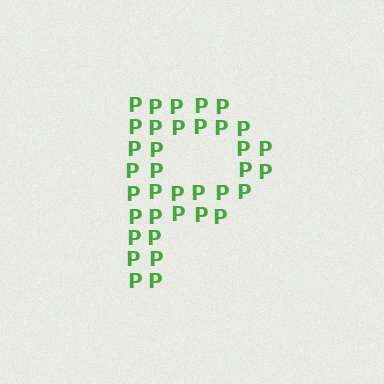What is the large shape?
The large shape is the letter P.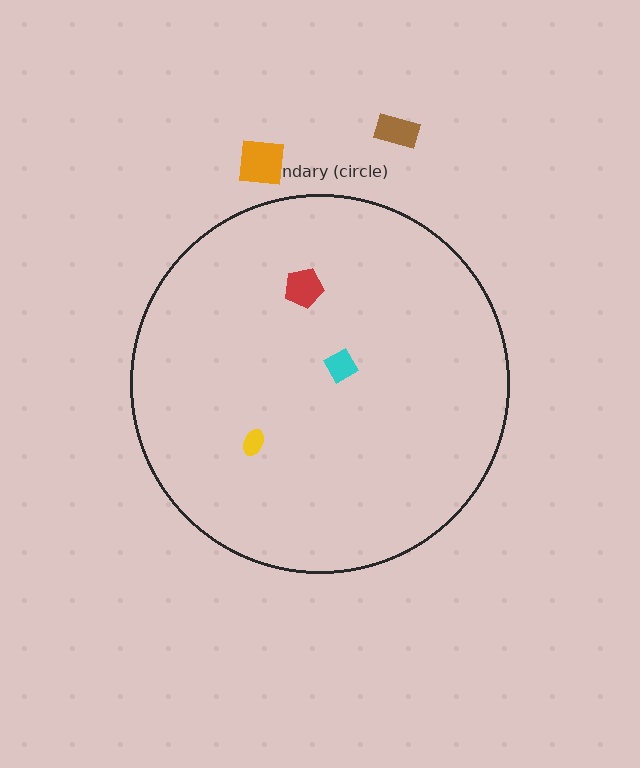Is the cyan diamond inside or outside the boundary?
Inside.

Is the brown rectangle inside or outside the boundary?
Outside.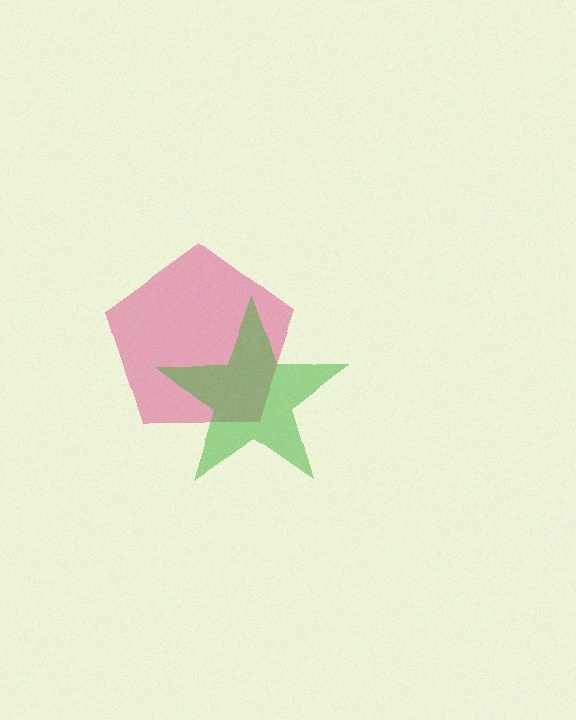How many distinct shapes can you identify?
There are 2 distinct shapes: a pink pentagon, a green star.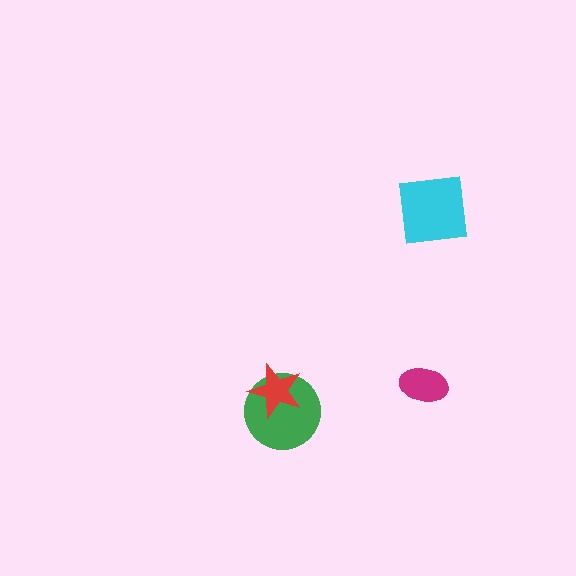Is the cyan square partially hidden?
No, no other shape covers it.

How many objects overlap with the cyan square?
0 objects overlap with the cyan square.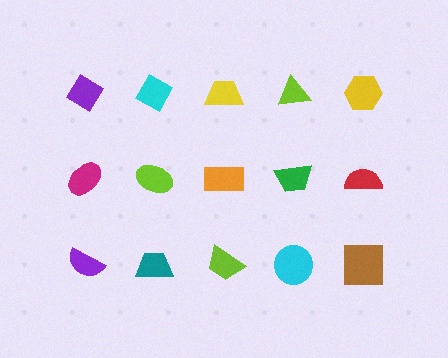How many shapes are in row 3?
5 shapes.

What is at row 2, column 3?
An orange rectangle.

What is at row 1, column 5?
A yellow hexagon.